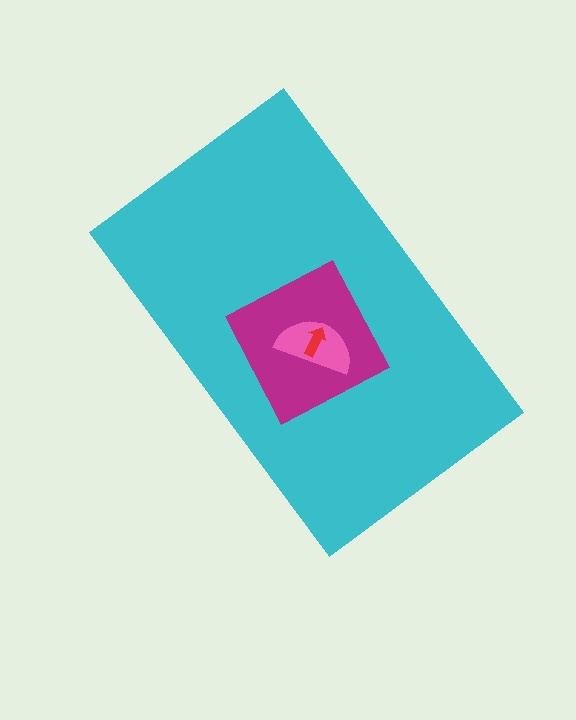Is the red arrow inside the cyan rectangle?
Yes.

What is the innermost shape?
The red arrow.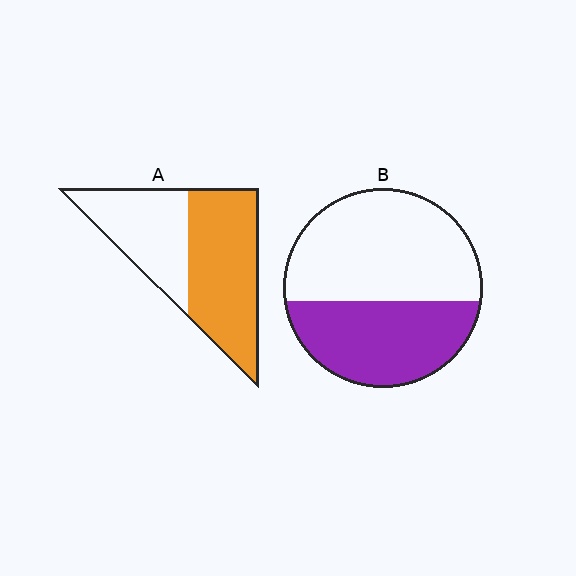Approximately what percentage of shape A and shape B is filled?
A is approximately 60% and B is approximately 40%.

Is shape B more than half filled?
No.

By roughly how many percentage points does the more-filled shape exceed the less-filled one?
By roughly 15 percentage points (A over B).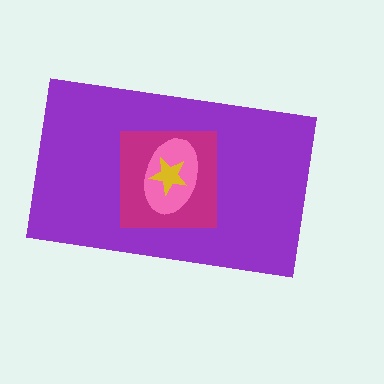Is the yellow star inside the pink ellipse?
Yes.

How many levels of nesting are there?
4.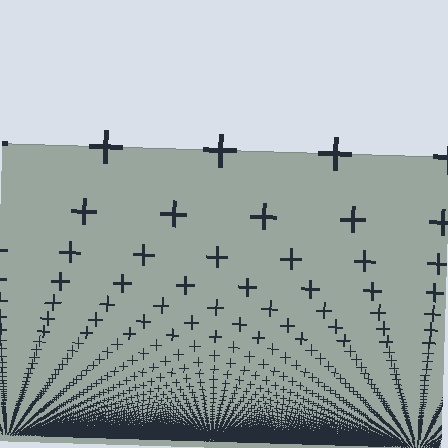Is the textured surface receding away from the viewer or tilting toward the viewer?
The surface appears to tilt toward the viewer. Texture elements get larger and sparser toward the top.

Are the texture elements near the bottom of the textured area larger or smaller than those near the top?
Smaller. The gradient is inverted — elements near the bottom are smaller and denser.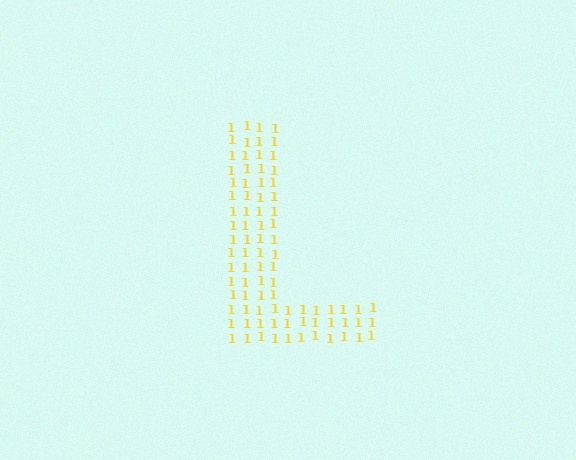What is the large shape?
The large shape is the letter L.